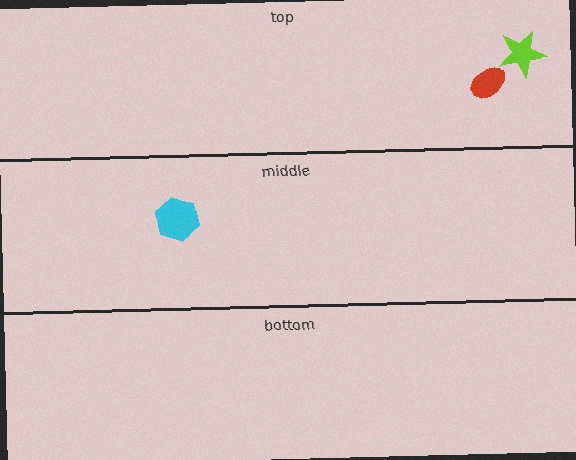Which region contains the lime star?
The top region.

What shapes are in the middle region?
The cyan hexagon.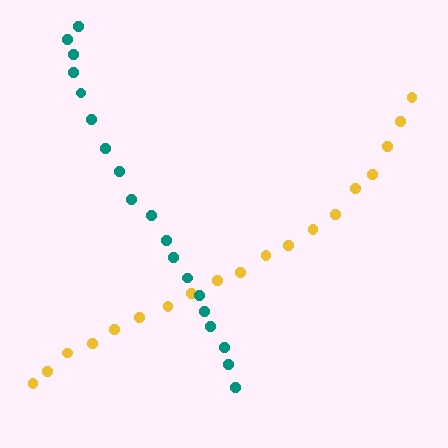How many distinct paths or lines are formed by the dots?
There are 2 distinct paths.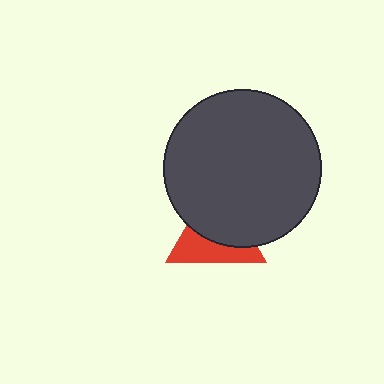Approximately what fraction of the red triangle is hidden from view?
Roughly 56% of the red triangle is hidden behind the dark gray circle.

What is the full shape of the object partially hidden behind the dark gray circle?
The partially hidden object is a red triangle.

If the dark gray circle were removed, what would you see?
You would see the complete red triangle.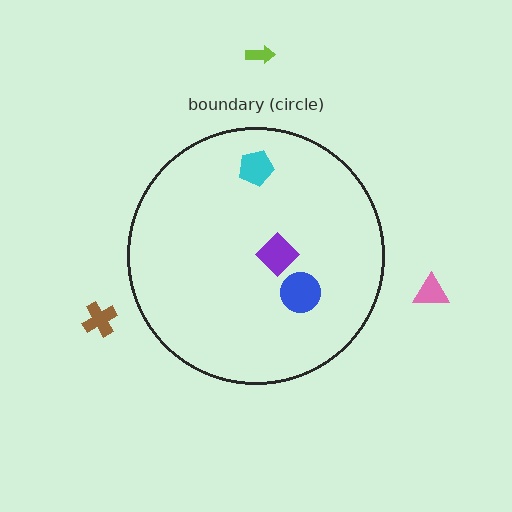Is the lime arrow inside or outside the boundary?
Outside.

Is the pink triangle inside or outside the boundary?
Outside.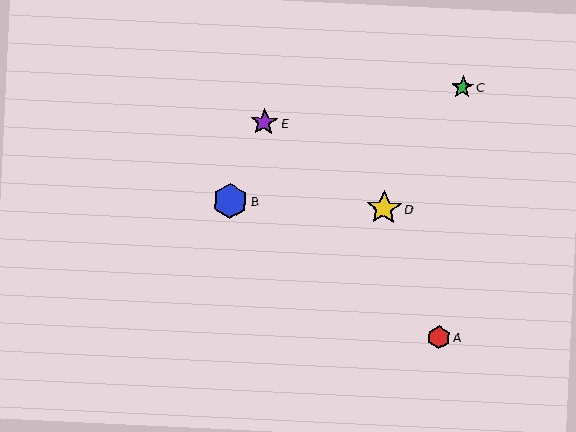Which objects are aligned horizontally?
Objects B, D are aligned horizontally.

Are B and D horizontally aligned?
Yes, both are at y≈201.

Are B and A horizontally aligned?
No, B is at y≈201 and A is at y≈337.